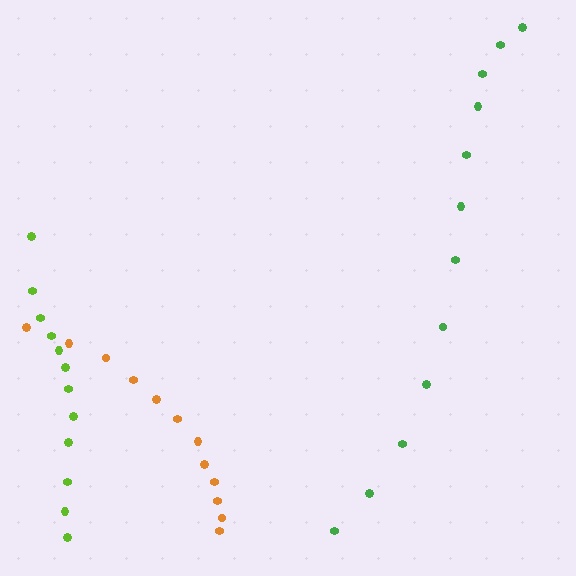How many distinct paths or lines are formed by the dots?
There are 3 distinct paths.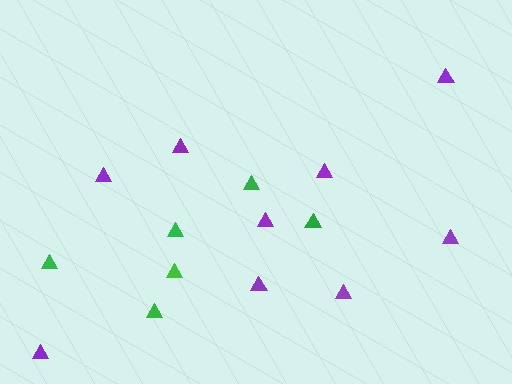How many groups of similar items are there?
There are 2 groups: one group of purple triangles (9) and one group of green triangles (6).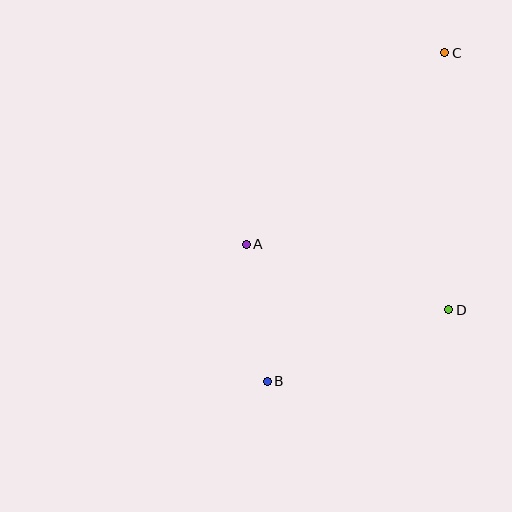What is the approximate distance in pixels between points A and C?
The distance between A and C is approximately 276 pixels.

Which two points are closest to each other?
Points A and B are closest to each other.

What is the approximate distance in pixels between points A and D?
The distance between A and D is approximately 213 pixels.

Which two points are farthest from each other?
Points B and C are farthest from each other.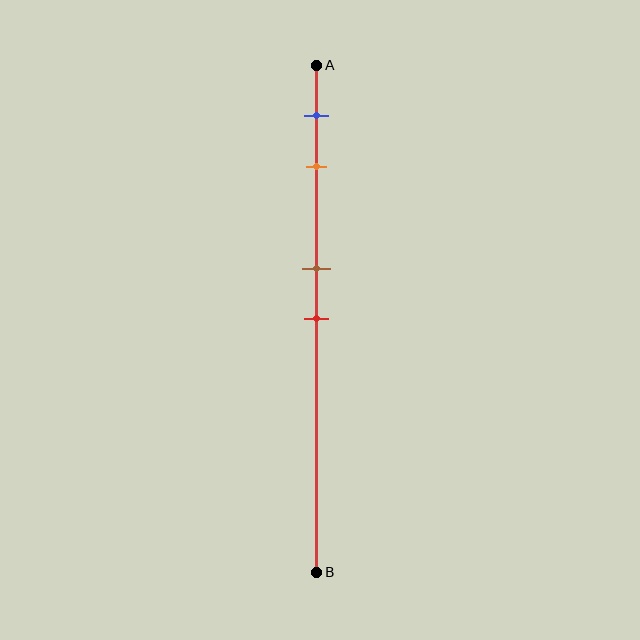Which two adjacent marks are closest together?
The brown and red marks are the closest adjacent pair.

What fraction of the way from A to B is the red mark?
The red mark is approximately 50% (0.5) of the way from A to B.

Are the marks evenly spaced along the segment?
No, the marks are not evenly spaced.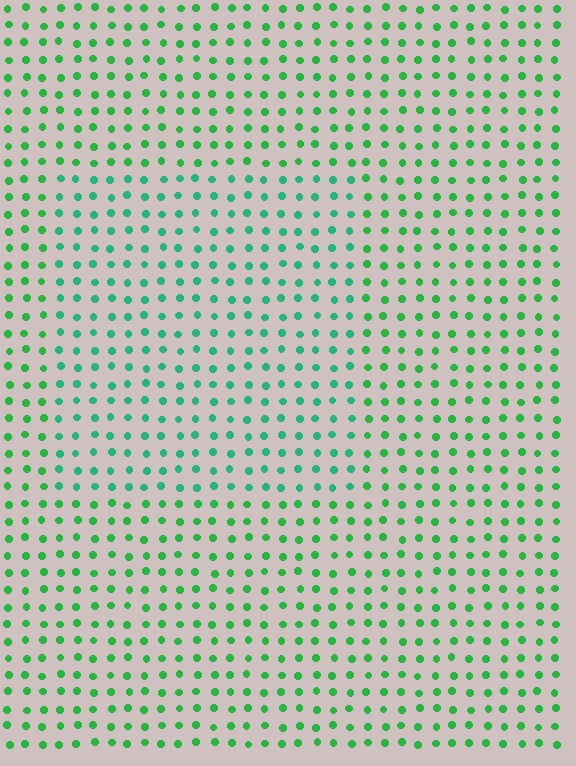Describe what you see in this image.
The image is filled with small green elements in a uniform arrangement. A rectangle-shaped region is visible where the elements are tinted to a slightly different hue, forming a subtle color boundary.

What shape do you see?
I see a rectangle.